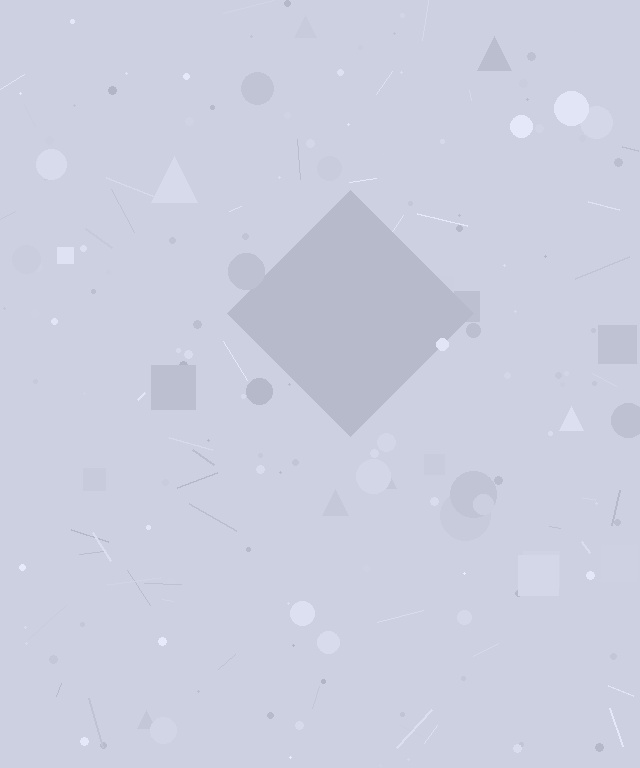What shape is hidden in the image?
A diamond is hidden in the image.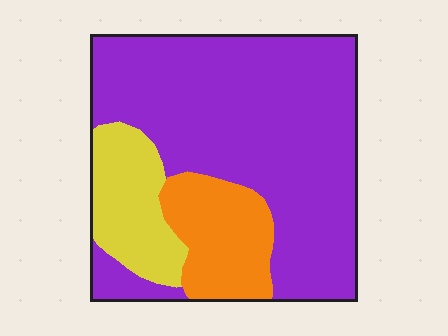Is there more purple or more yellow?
Purple.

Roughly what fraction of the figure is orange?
Orange covers around 15% of the figure.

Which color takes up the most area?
Purple, at roughly 70%.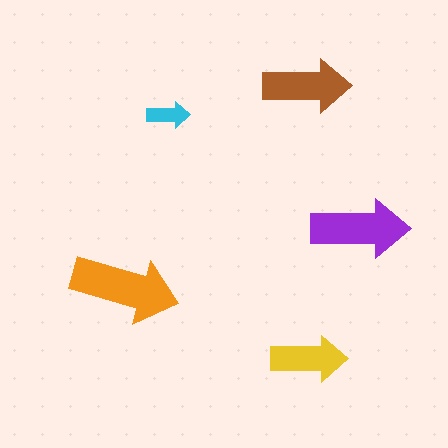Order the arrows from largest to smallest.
the orange one, the purple one, the brown one, the yellow one, the cyan one.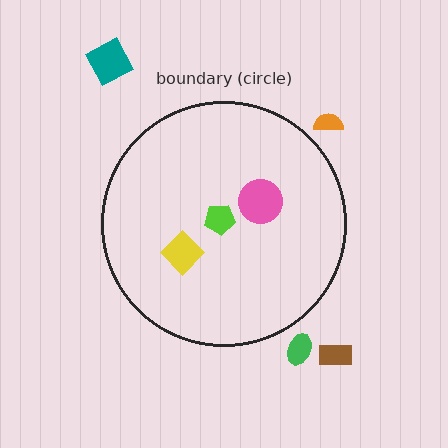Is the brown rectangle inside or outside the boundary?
Outside.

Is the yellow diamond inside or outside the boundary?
Inside.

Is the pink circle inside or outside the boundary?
Inside.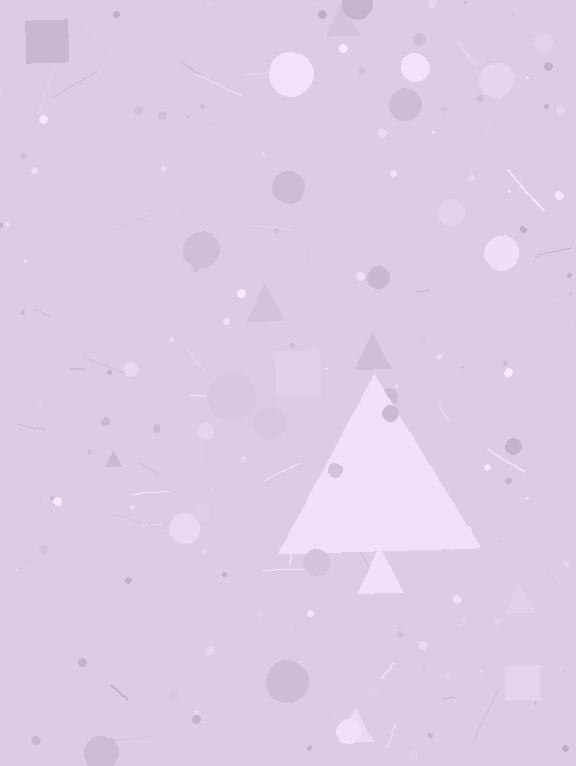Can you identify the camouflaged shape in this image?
The camouflaged shape is a triangle.